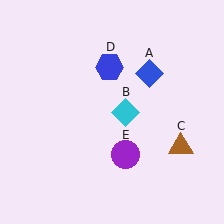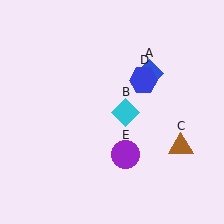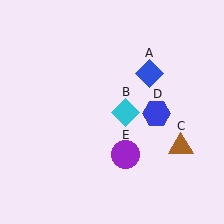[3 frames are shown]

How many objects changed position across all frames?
1 object changed position: blue hexagon (object D).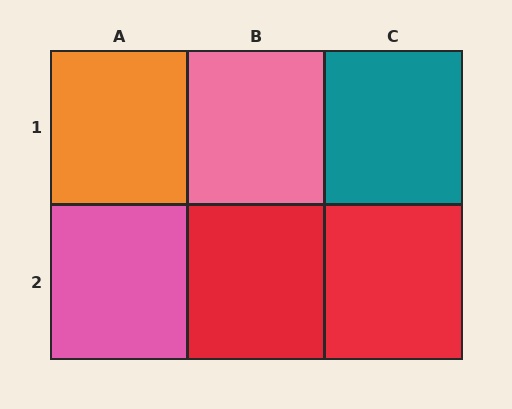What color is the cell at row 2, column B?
Red.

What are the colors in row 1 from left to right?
Orange, pink, teal.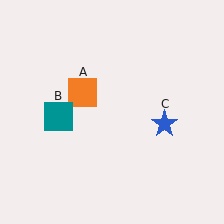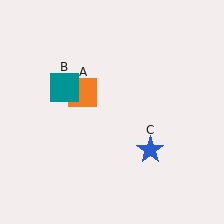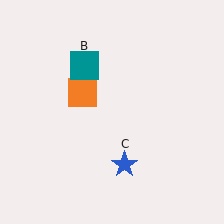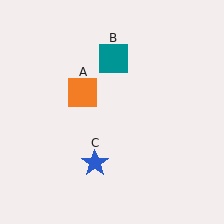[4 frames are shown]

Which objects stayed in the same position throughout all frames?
Orange square (object A) remained stationary.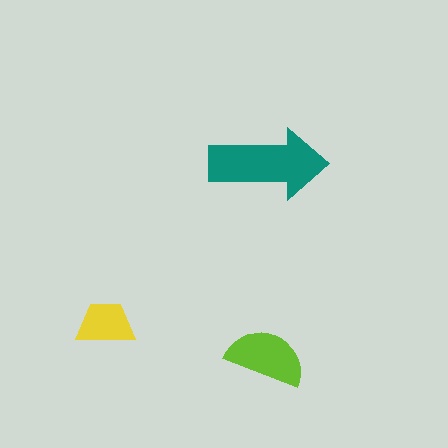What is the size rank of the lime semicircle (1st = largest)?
2nd.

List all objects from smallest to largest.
The yellow trapezoid, the lime semicircle, the teal arrow.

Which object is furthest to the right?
The teal arrow is rightmost.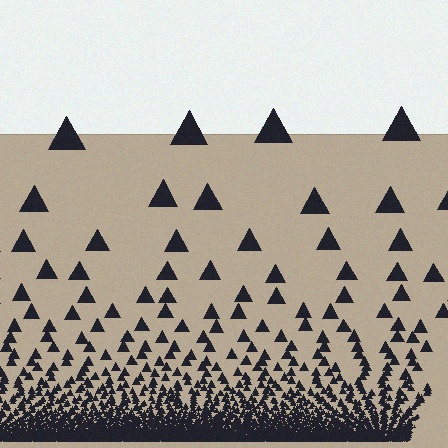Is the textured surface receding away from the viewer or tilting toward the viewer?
The surface appears to tilt toward the viewer. Texture elements get larger and sparser toward the top.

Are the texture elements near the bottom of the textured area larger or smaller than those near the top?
Smaller. The gradient is inverted — elements near the bottom are smaller and denser.